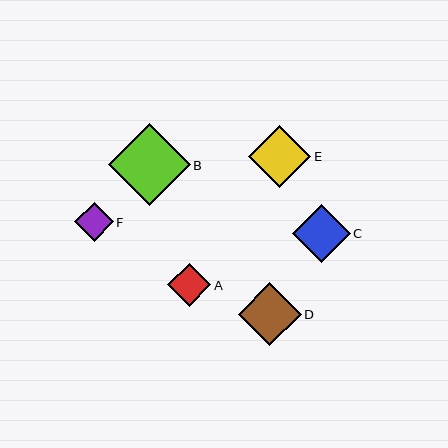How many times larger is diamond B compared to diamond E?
Diamond B is approximately 1.3 times the size of diamond E.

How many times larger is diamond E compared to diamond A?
Diamond E is approximately 1.4 times the size of diamond A.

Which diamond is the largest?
Diamond B is the largest with a size of approximately 82 pixels.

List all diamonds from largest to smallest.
From largest to smallest: B, D, E, C, A, F.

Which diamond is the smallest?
Diamond F is the smallest with a size of approximately 39 pixels.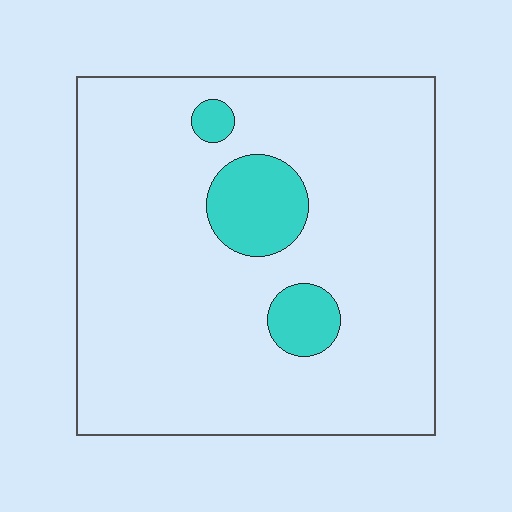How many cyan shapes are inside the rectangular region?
3.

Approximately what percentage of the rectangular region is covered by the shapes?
Approximately 10%.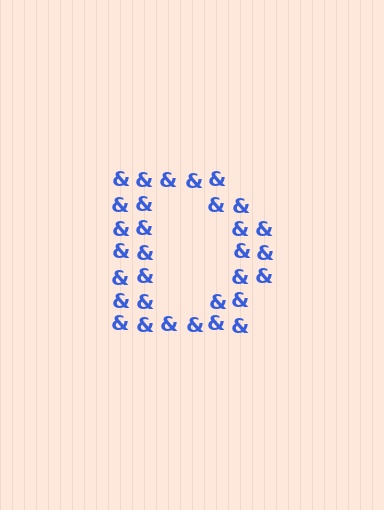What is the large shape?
The large shape is the letter D.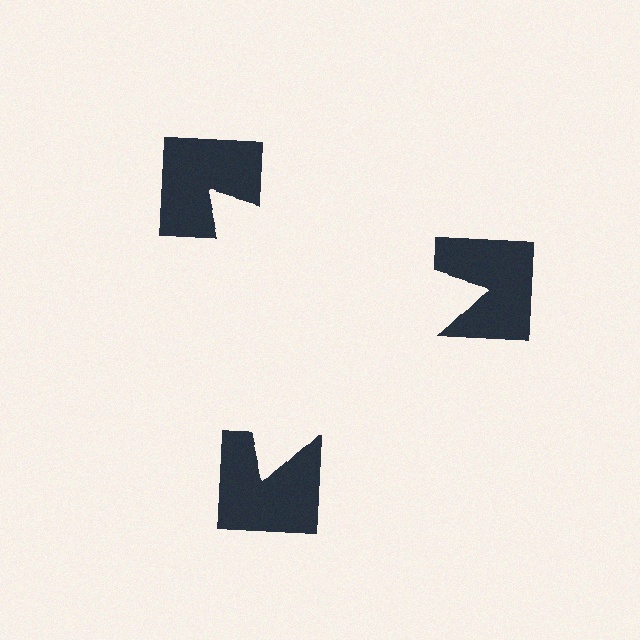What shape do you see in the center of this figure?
An illusory triangle — its edges are inferred from the aligned wedge cuts in the notched squares, not physically drawn.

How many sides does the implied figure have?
3 sides.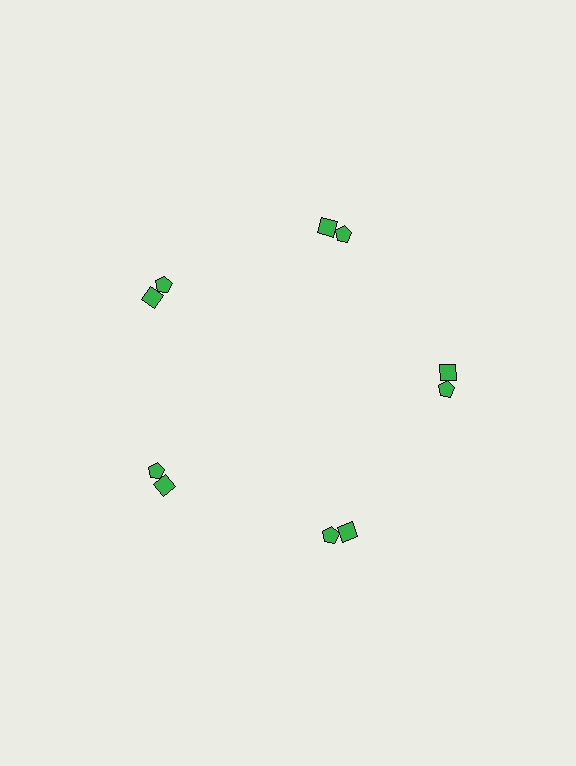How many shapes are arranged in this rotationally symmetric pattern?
There are 10 shapes, arranged in 5 groups of 2.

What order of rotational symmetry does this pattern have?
This pattern has 5-fold rotational symmetry.